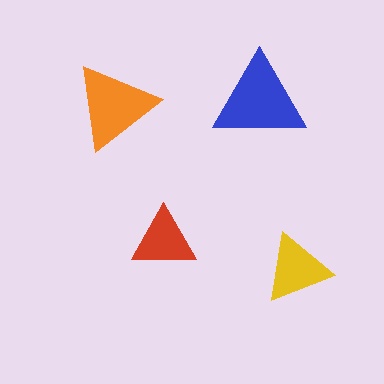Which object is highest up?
The blue triangle is topmost.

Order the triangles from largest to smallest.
the blue one, the orange one, the yellow one, the red one.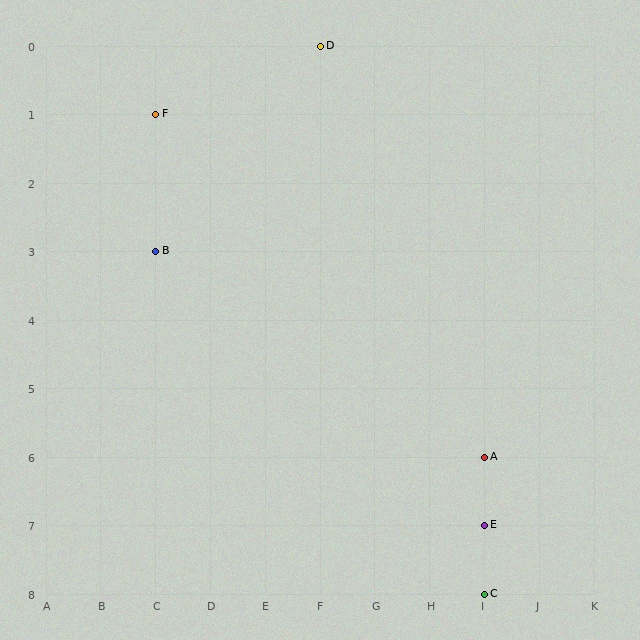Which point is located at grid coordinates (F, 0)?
Point D is at (F, 0).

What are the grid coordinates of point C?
Point C is at grid coordinates (I, 8).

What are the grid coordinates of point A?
Point A is at grid coordinates (I, 6).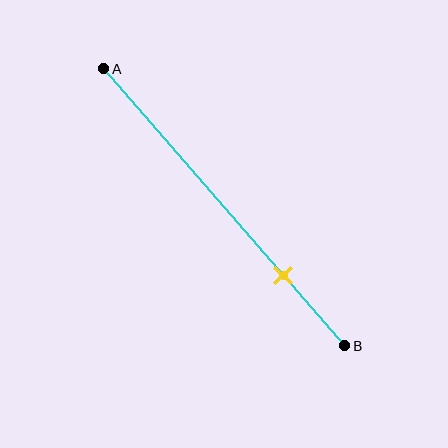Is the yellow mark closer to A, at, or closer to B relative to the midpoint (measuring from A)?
The yellow mark is closer to point B than the midpoint of segment AB.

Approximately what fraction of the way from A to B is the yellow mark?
The yellow mark is approximately 75% of the way from A to B.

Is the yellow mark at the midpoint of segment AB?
No, the mark is at about 75% from A, not at the 50% midpoint.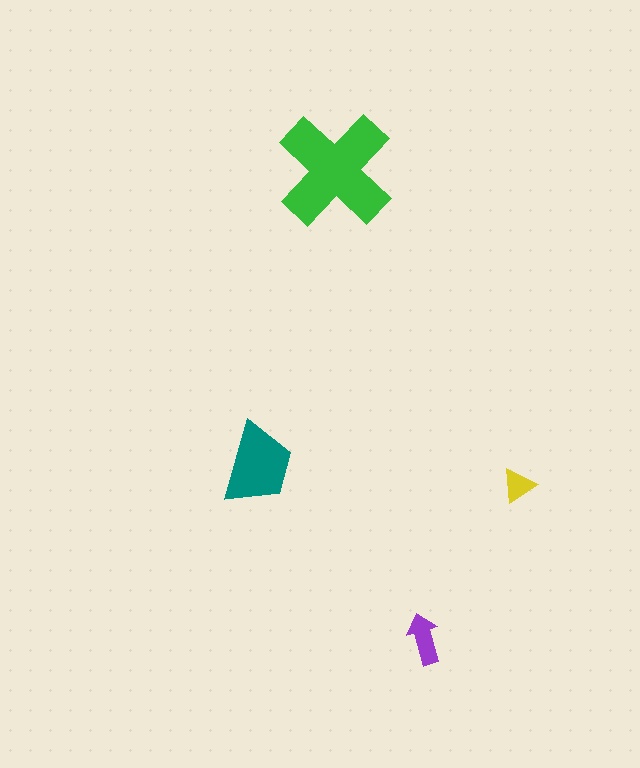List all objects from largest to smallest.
The green cross, the teal trapezoid, the purple arrow, the yellow triangle.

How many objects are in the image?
There are 4 objects in the image.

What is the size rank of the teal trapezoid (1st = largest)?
2nd.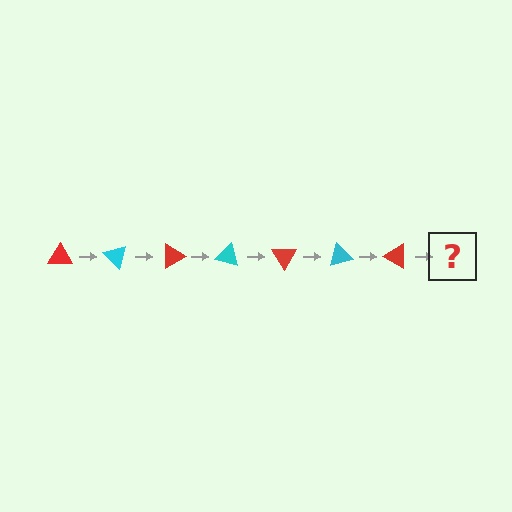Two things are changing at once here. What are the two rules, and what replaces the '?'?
The two rules are that it rotates 45 degrees each step and the color cycles through red and cyan. The '?' should be a cyan triangle, rotated 315 degrees from the start.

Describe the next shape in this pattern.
It should be a cyan triangle, rotated 315 degrees from the start.